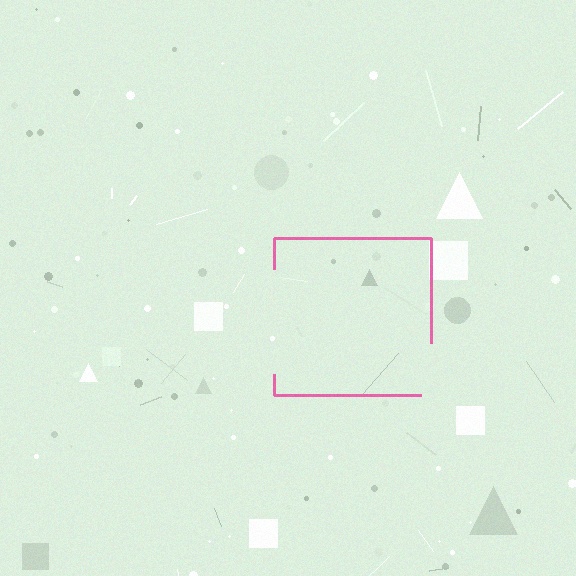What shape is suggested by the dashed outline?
The dashed outline suggests a square.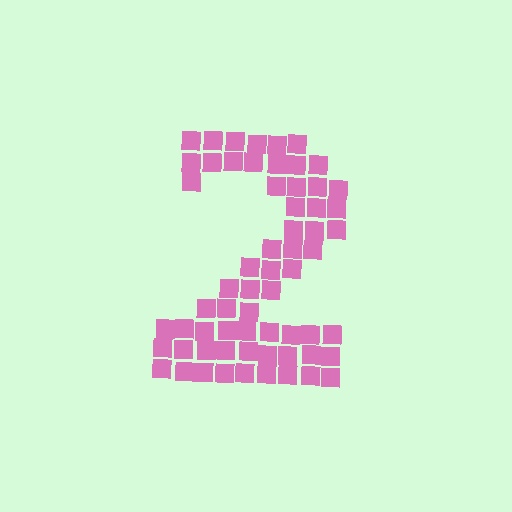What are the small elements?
The small elements are squares.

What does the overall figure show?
The overall figure shows the digit 2.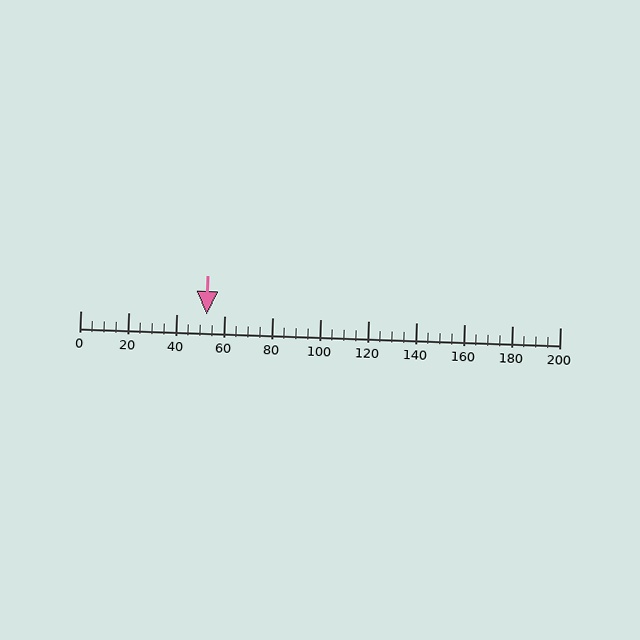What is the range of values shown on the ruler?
The ruler shows values from 0 to 200.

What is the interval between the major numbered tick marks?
The major tick marks are spaced 20 units apart.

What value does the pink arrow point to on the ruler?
The pink arrow points to approximately 52.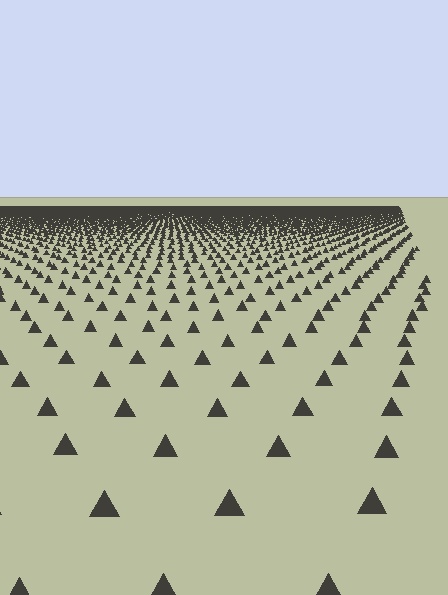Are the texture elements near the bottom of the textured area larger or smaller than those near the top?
Larger. Near the bottom, elements are closer to the viewer and appear at a bigger on-screen size.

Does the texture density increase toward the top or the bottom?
Density increases toward the top.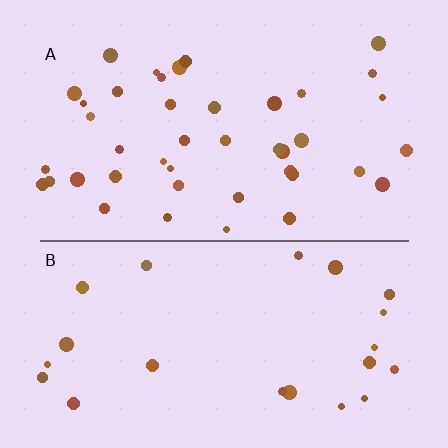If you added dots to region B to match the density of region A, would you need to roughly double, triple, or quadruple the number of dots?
Approximately double.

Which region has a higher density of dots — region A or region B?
A (the top).